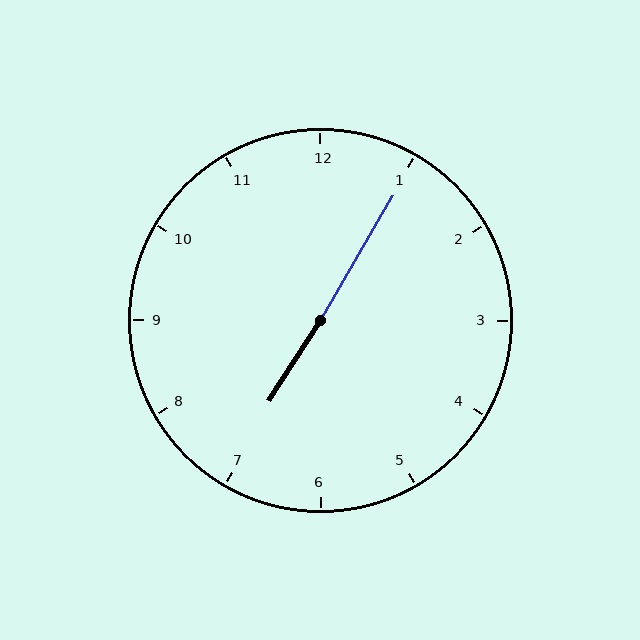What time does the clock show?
7:05.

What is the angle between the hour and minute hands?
Approximately 178 degrees.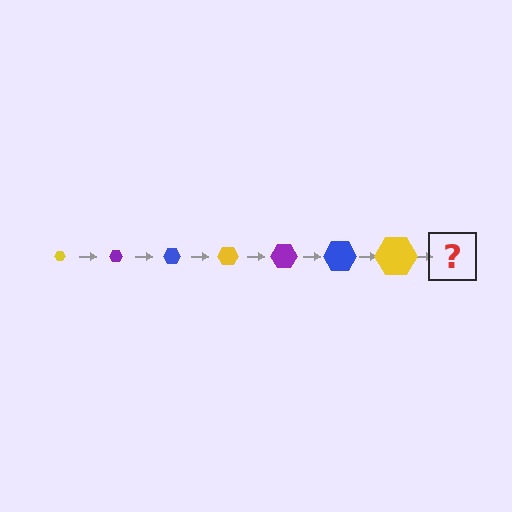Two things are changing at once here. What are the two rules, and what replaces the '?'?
The two rules are that the hexagon grows larger each step and the color cycles through yellow, purple, and blue. The '?' should be a purple hexagon, larger than the previous one.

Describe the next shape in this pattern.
It should be a purple hexagon, larger than the previous one.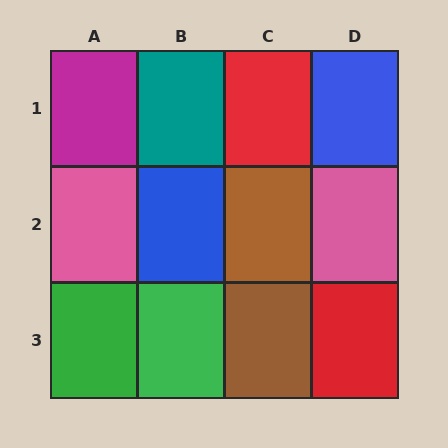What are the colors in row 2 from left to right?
Pink, blue, brown, pink.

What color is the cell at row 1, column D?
Blue.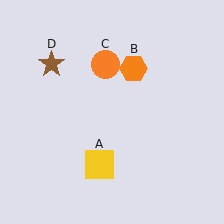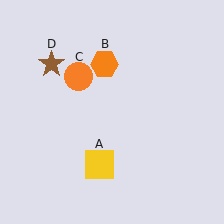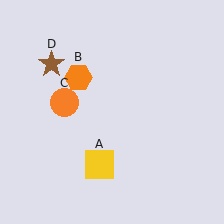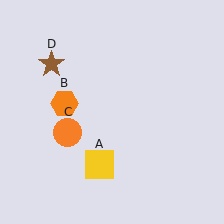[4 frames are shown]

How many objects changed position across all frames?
2 objects changed position: orange hexagon (object B), orange circle (object C).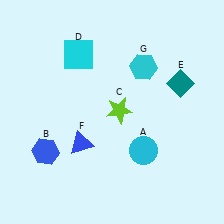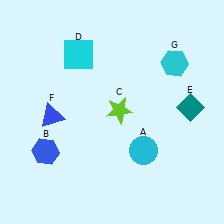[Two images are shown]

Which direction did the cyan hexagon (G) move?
The cyan hexagon (G) moved right.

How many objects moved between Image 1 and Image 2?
3 objects moved between the two images.